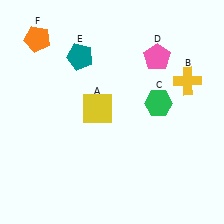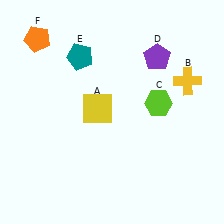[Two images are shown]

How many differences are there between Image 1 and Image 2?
There are 2 differences between the two images.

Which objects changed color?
C changed from green to lime. D changed from pink to purple.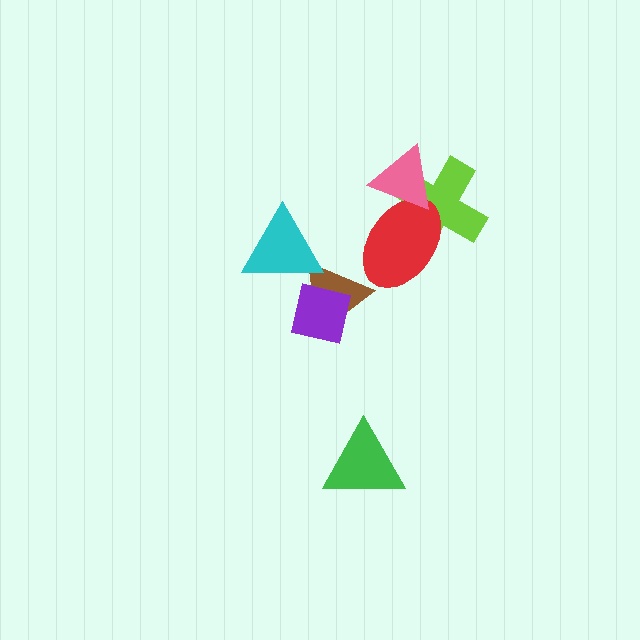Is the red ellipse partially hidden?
Yes, it is partially covered by another shape.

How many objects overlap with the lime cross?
2 objects overlap with the lime cross.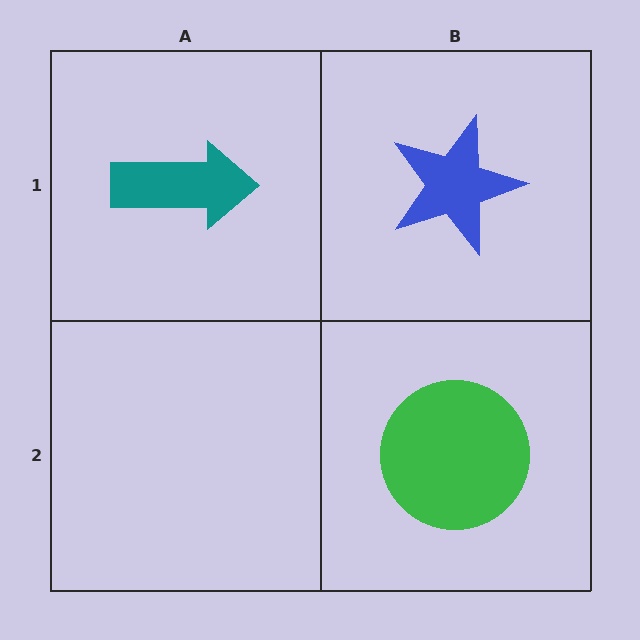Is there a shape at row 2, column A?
No, that cell is empty.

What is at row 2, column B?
A green circle.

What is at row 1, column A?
A teal arrow.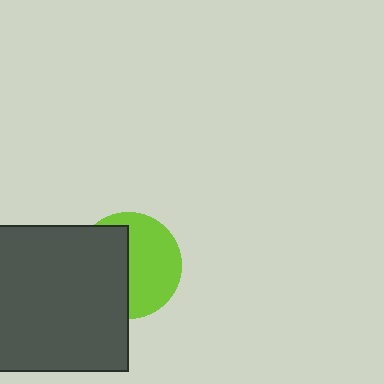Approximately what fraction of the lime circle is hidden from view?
Roughly 47% of the lime circle is hidden behind the dark gray square.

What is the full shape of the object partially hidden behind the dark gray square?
The partially hidden object is a lime circle.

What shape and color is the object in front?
The object in front is a dark gray square.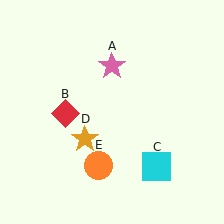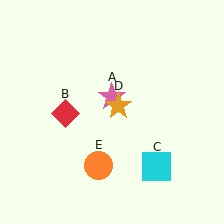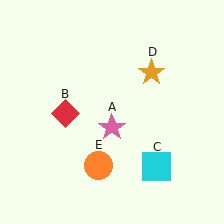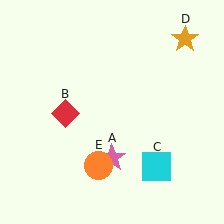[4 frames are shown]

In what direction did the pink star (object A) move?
The pink star (object A) moved down.